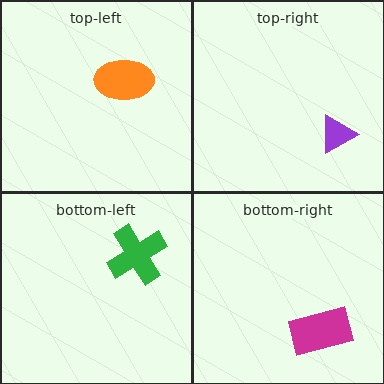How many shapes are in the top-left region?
1.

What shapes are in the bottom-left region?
The green cross.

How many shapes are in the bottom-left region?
1.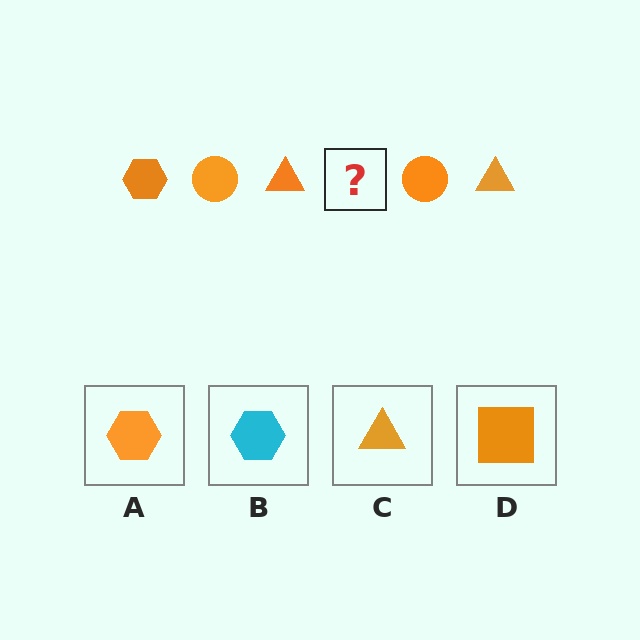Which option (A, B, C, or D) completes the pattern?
A.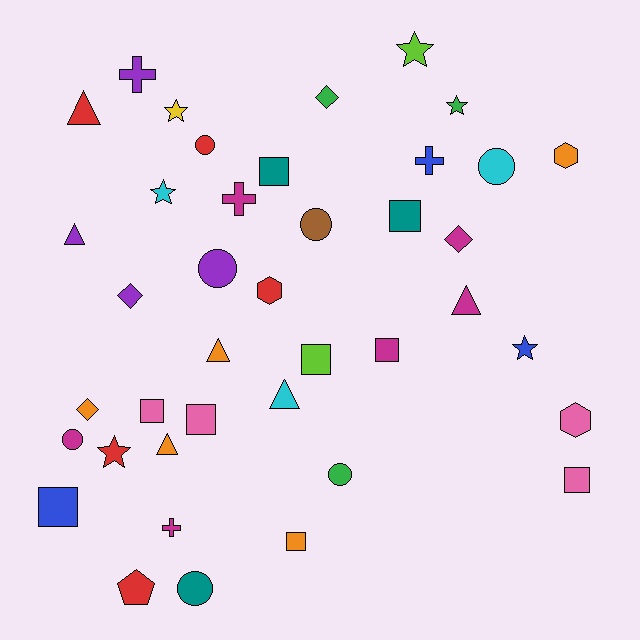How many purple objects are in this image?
There are 4 purple objects.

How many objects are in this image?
There are 40 objects.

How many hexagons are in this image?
There are 3 hexagons.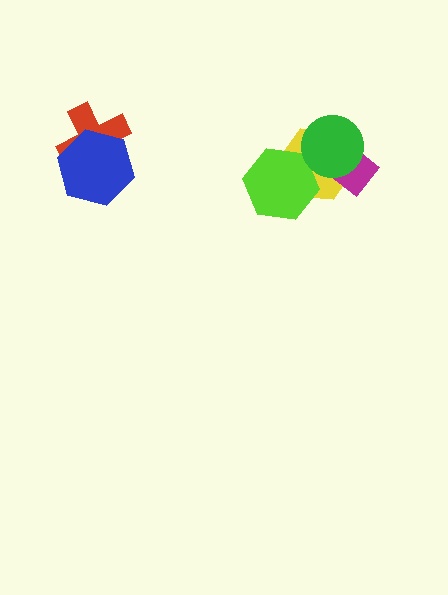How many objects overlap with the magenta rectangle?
2 objects overlap with the magenta rectangle.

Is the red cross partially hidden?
Yes, it is partially covered by another shape.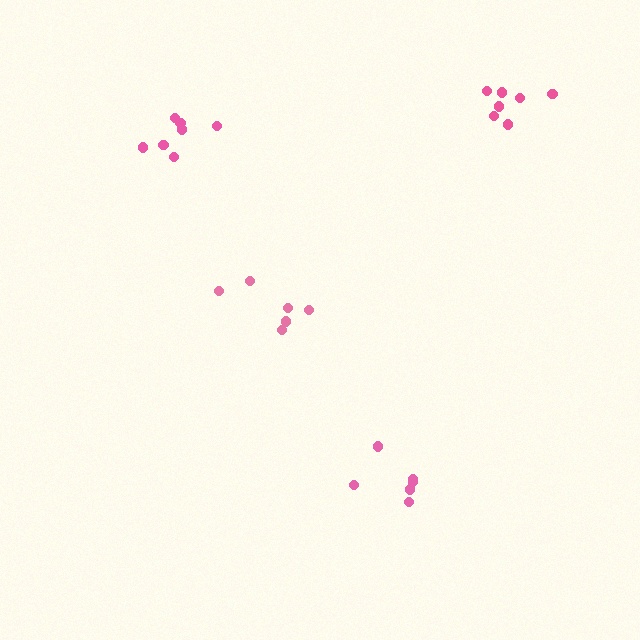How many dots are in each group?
Group 1: 6 dots, Group 2: 6 dots, Group 3: 7 dots, Group 4: 7 dots (26 total).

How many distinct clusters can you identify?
There are 4 distinct clusters.